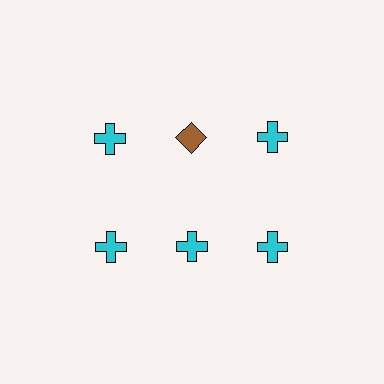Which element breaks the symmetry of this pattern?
The brown diamond in the top row, second from left column breaks the symmetry. All other shapes are cyan crosses.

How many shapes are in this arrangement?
There are 6 shapes arranged in a grid pattern.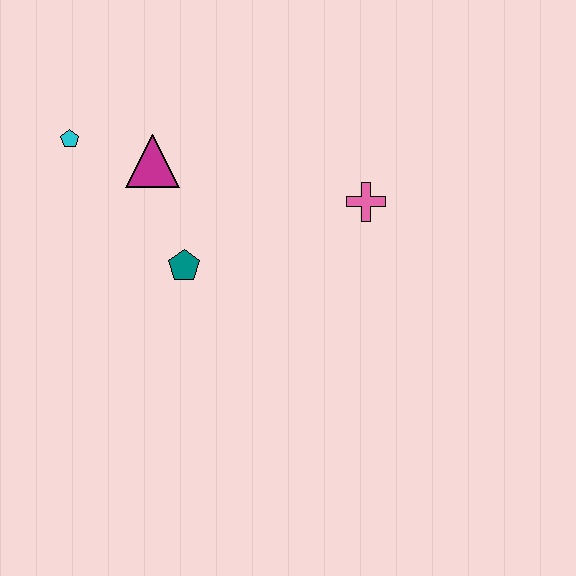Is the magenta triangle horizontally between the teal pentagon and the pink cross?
No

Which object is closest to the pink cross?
The teal pentagon is closest to the pink cross.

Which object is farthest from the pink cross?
The cyan pentagon is farthest from the pink cross.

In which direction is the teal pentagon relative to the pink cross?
The teal pentagon is to the left of the pink cross.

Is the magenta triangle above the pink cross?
Yes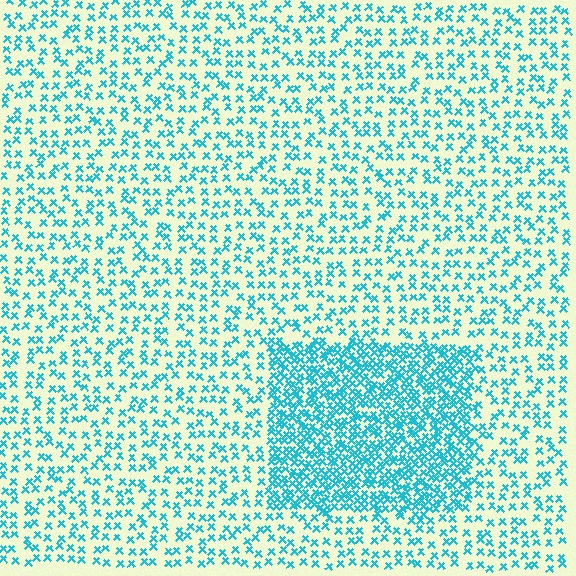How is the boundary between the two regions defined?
The boundary is defined by a change in element density (approximately 2.5x ratio). All elements are the same color, size, and shape.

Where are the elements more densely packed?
The elements are more densely packed inside the rectangle boundary.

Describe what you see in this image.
The image contains small cyan elements arranged at two different densities. A rectangle-shaped region is visible where the elements are more densely packed than the surrounding area.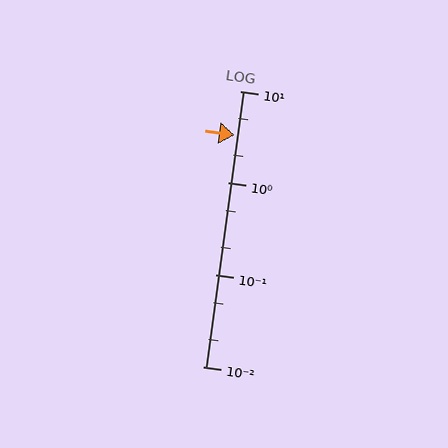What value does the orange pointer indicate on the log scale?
The pointer indicates approximately 3.3.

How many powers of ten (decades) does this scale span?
The scale spans 3 decades, from 0.01 to 10.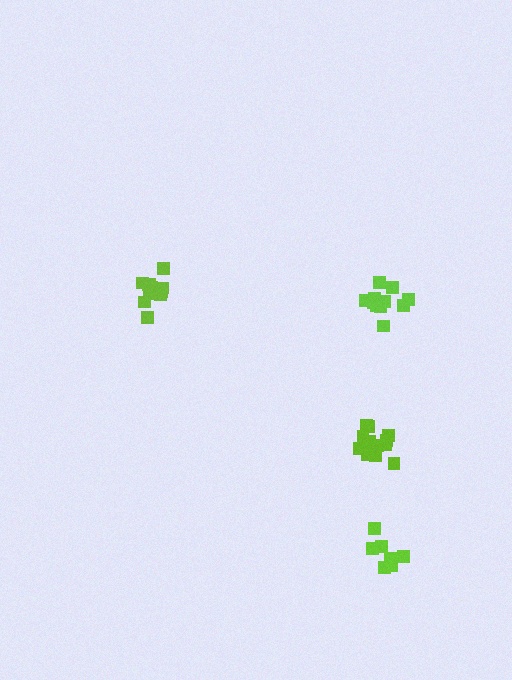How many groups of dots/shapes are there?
There are 4 groups.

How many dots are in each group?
Group 1: 12 dots, Group 2: 13 dots, Group 3: 8 dots, Group 4: 11 dots (44 total).